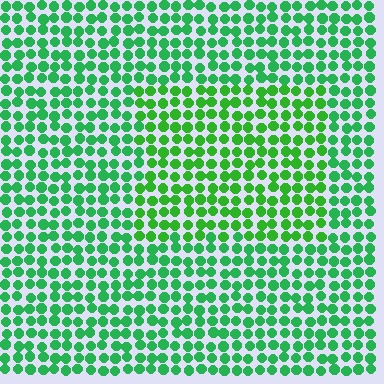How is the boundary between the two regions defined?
The boundary is defined purely by a slight shift in hue (about 21 degrees). Spacing, size, and orientation are identical on both sides.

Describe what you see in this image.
The image is filled with small green elements in a uniform arrangement. A rectangle-shaped region is visible where the elements are tinted to a slightly different hue, forming a subtle color boundary.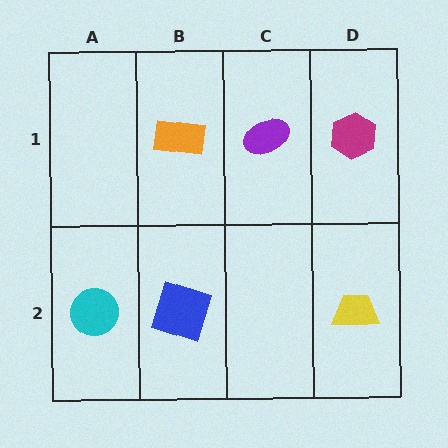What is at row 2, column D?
A yellow trapezoid.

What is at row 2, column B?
A blue square.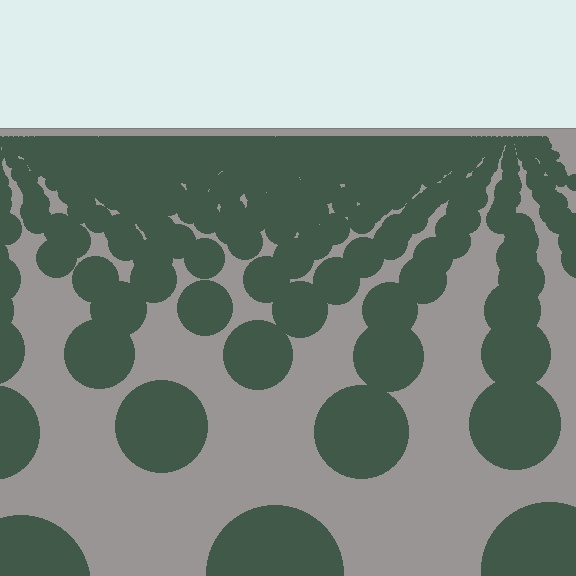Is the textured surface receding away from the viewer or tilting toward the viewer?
The surface is receding away from the viewer. Texture elements get smaller and denser toward the top.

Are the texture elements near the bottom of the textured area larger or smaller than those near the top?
Larger. Near the bottom, elements are closer to the viewer and appear at a bigger on-screen size.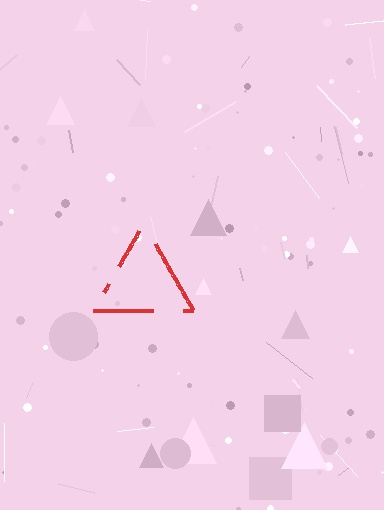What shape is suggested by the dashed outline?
The dashed outline suggests a triangle.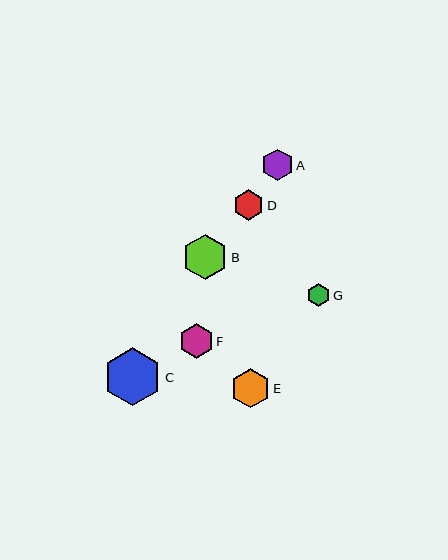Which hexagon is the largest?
Hexagon C is the largest with a size of approximately 58 pixels.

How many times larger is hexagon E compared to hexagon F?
Hexagon E is approximately 1.1 times the size of hexagon F.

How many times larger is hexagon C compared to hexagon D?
Hexagon C is approximately 1.9 times the size of hexagon D.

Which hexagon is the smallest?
Hexagon G is the smallest with a size of approximately 23 pixels.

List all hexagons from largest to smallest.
From largest to smallest: C, B, E, F, A, D, G.